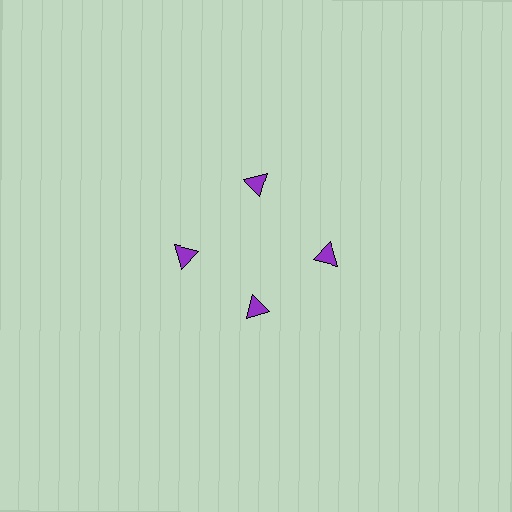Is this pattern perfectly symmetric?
No. The 4 purple triangles are arranged in a ring, but one element near the 6 o'clock position is pulled inward toward the center, breaking the 4-fold rotational symmetry.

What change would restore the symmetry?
The symmetry would be restored by moving it outward, back onto the ring so that all 4 triangles sit at equal angles and equal distance from the center.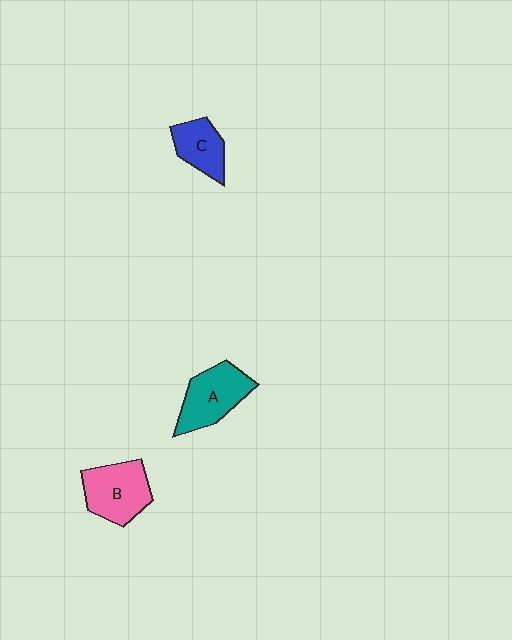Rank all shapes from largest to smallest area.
From largest to smallest: B (pink), A (teal), C (blue).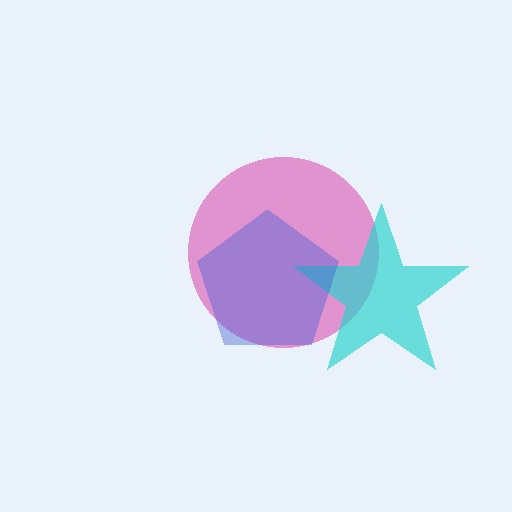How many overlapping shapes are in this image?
There are 3 overlapping shapes in the image.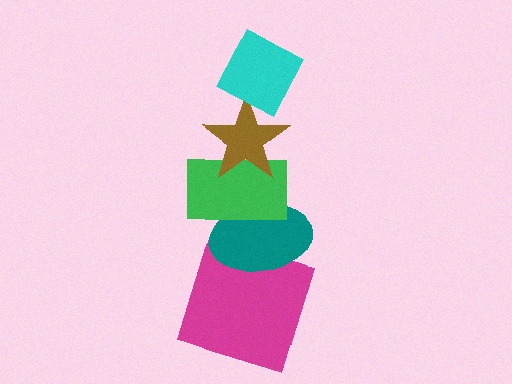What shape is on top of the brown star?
The cyan diamond is on top of the brown star.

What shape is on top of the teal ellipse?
The green rectangle is on top of the teal ellipse.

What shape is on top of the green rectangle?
The brown star is on top of the green rectangle.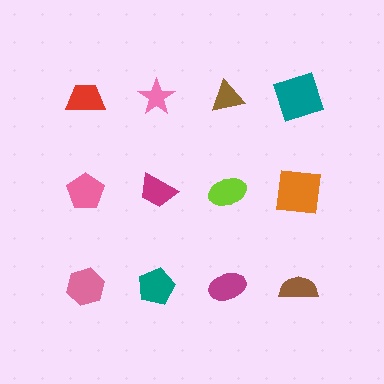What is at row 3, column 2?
A teal pentagon.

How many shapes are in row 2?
4 shapes.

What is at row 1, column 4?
A teal square.